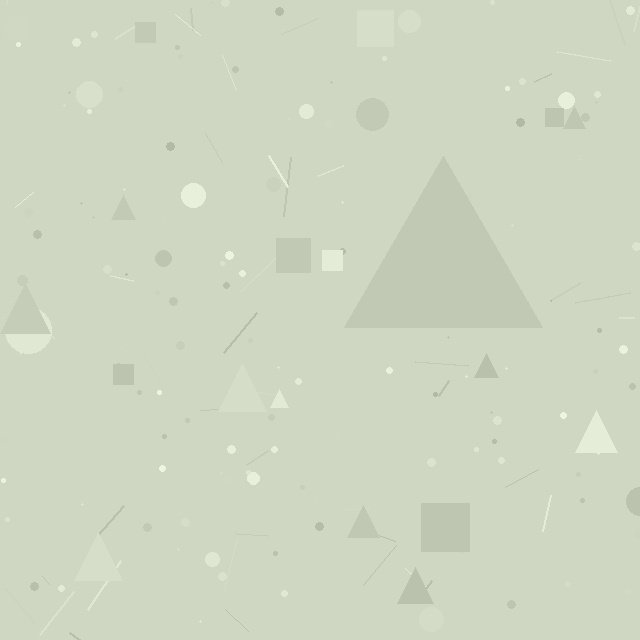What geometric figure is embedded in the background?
A triangle is embedded in the background.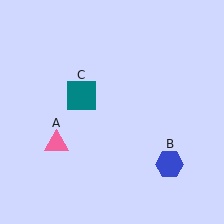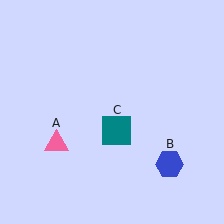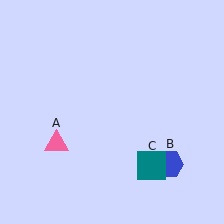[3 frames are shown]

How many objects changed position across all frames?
1 object changed position: teal square (object C).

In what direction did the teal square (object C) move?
The teal square (object C) moved down and to the right.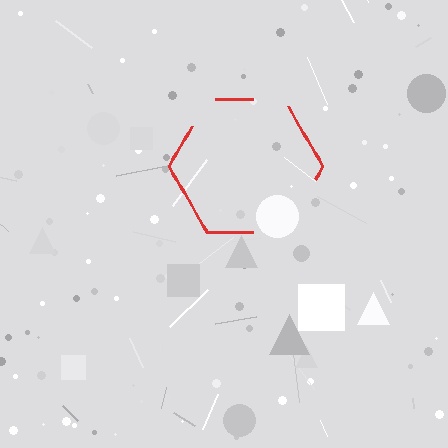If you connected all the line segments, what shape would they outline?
They would outline a hexagon.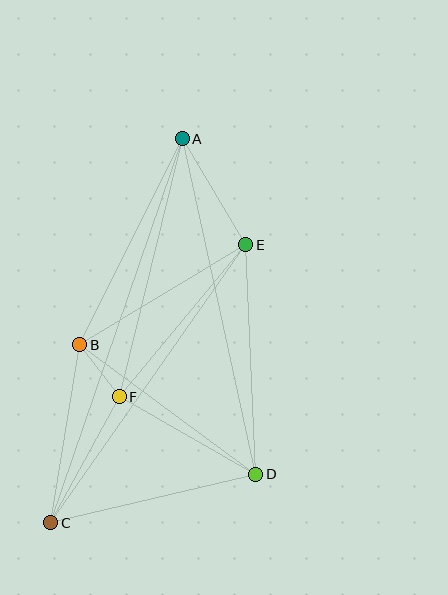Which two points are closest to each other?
Points B and F are closest to each other.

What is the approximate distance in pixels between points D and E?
The distance between D and E is approximately 230 pixels.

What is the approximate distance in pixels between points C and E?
The distance between C and E is approximately 340 pixels.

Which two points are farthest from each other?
Points A and C are farthest from each other.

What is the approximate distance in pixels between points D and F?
The distance between D and F is approximately 157 pixels.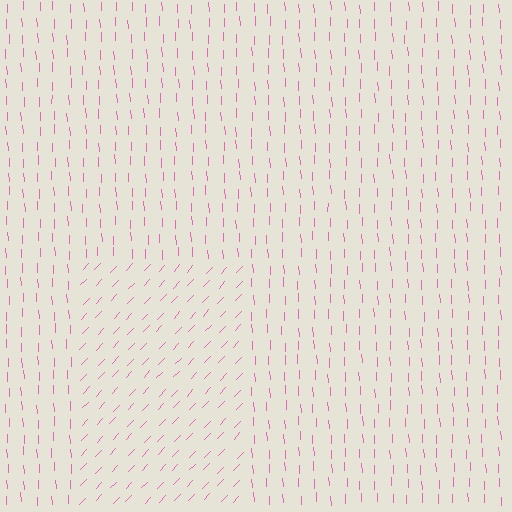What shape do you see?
I see a rectangle.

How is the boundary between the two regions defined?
The boundary is defined purely by a change in line orientation (approximately 45 degrees difference). All lines are the same color and thickness.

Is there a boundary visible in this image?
Yes, there is a texture boundary formed by a change in line orientation.